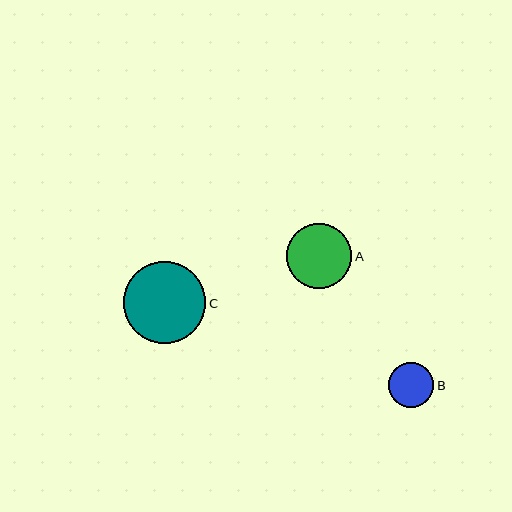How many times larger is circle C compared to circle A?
Circle C is approximately 1.3 times the size of circle A.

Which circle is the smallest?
Circle B is the smallest with a size of approximately 45 pixels.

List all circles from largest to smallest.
From largest to smallest: C, A, B.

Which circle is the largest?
Circle C is the largest with a size of approximately 82 pixels.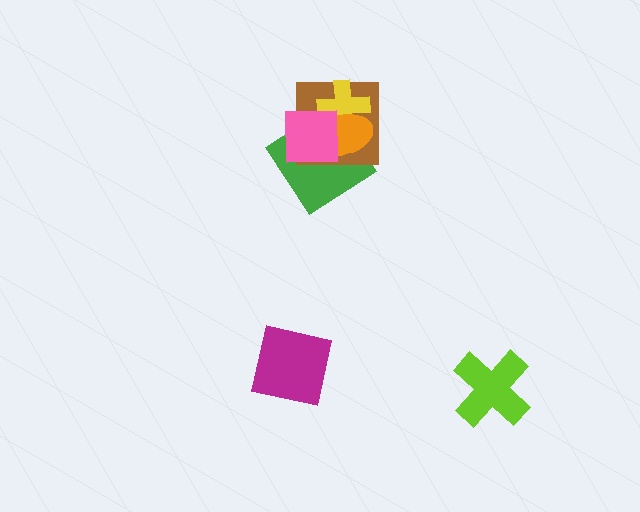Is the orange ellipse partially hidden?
Yes, it is partially covered by another shape.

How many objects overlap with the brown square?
4 objects overlap with the brown square.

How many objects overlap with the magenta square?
0 objects overlap with the magenta square.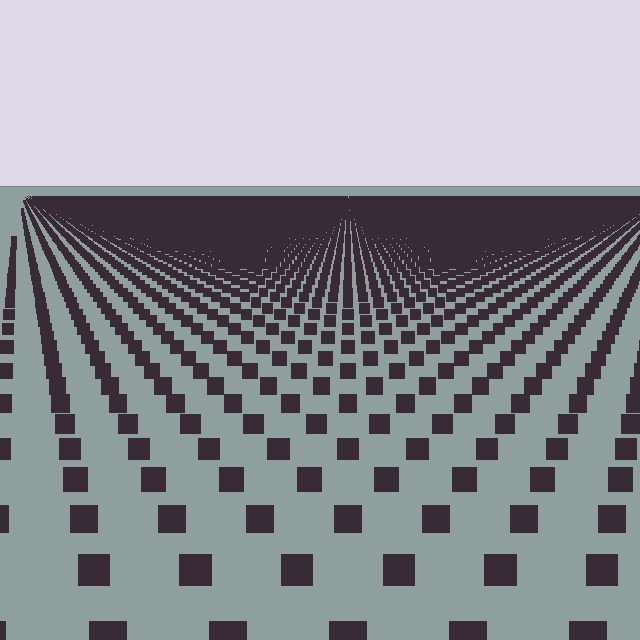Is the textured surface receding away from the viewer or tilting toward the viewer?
The surface is receding away from the viewer. Texture elements get smaller and denser toward the top.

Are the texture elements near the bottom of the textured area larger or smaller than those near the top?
Larger. Near the bottom, elements are closer to the viewer and appear at a bigger on-screen size.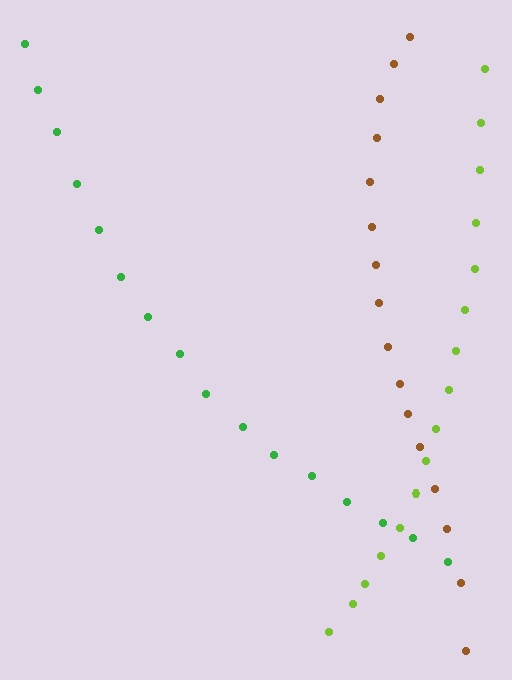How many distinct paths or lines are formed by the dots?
There are 3 distinct paths.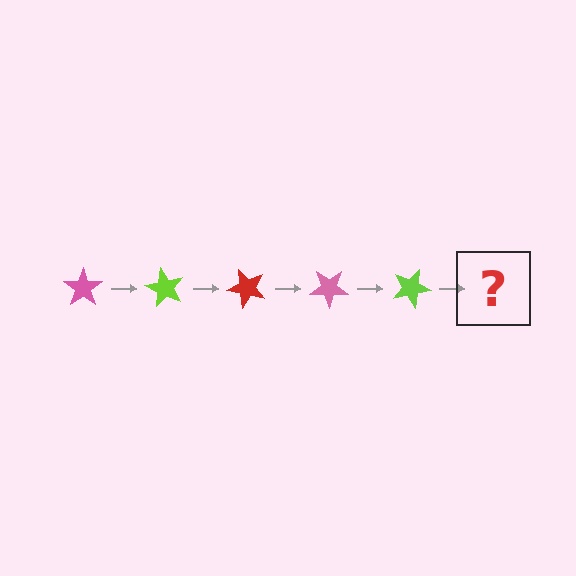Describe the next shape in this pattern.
It should be a red star, rotated 300 degrees from the start.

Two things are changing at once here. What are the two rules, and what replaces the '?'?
The two rules are that it rotates 60 degrees each step and the color cycles through pink, lime, and red. The '?' should be a red star, rotated 300 degrees from the start.